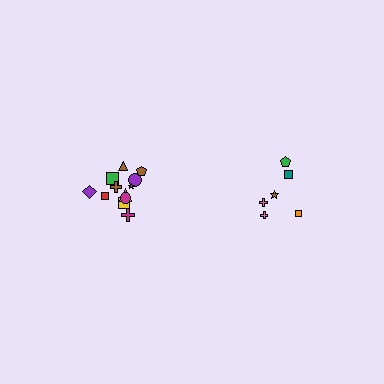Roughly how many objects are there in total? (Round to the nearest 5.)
Roughly 20 objects in total.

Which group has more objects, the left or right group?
The left group.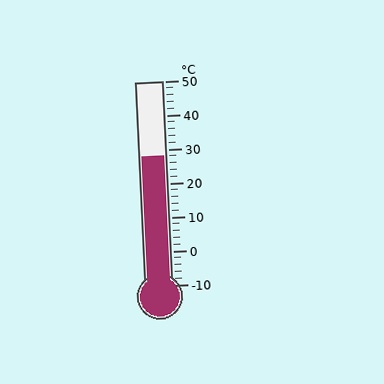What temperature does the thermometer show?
The thermometer shows approximately 28°C.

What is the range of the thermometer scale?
The thermometer scale ranges from -10°C to 50°C.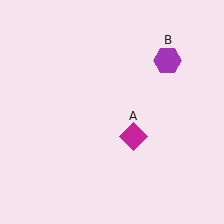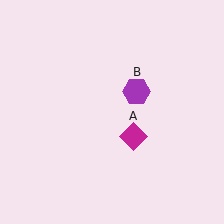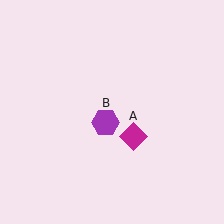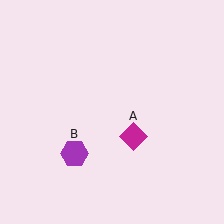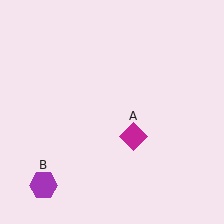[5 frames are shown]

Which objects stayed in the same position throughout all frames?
Magenta diamond (object A) remained stationary.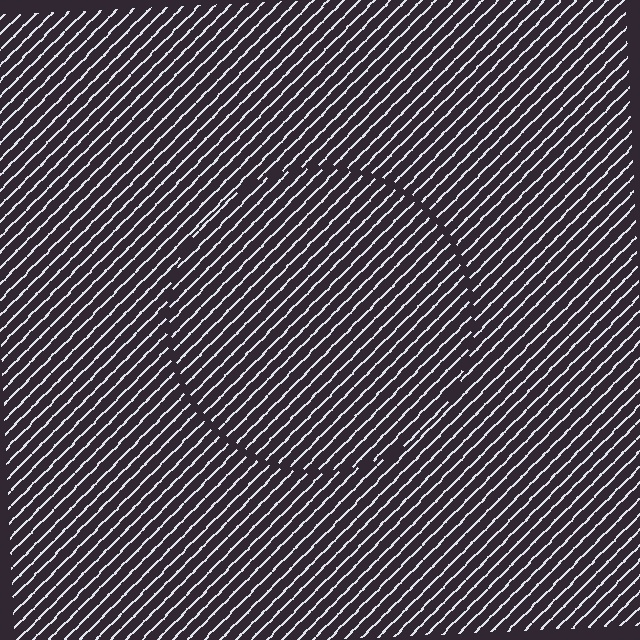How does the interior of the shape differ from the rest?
The interior of the shape contains the same grating, shifted by half a period — the contour is defined by the phase discontinuity where line-ends from the inner and outer gratings abut.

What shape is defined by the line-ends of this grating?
An illusory circle. The interior of the shape contains the same grating, shifted by half a period — the contour is defined by the phase discontinuity where line-ends from the inner and outer gratings abut.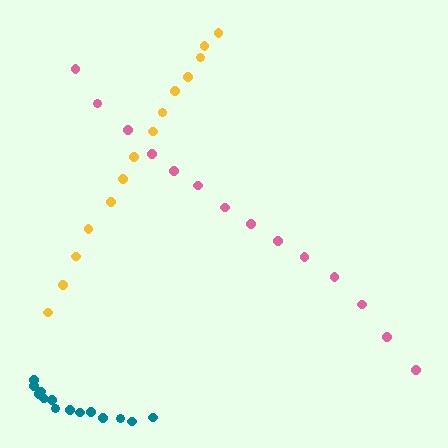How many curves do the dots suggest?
There are 3 distinct paths.